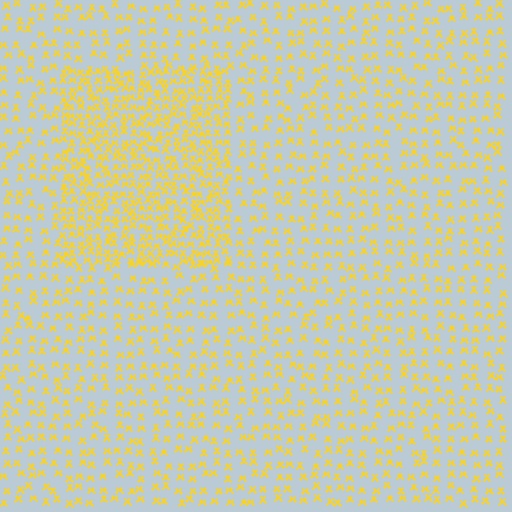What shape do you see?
I see a rectangle.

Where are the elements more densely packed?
The elements are more densely packed inside the rectangle boundary.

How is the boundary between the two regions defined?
The boundary is defined by a change in element density (approximately 2.1x ratio). All elements are the same color, size, and shape.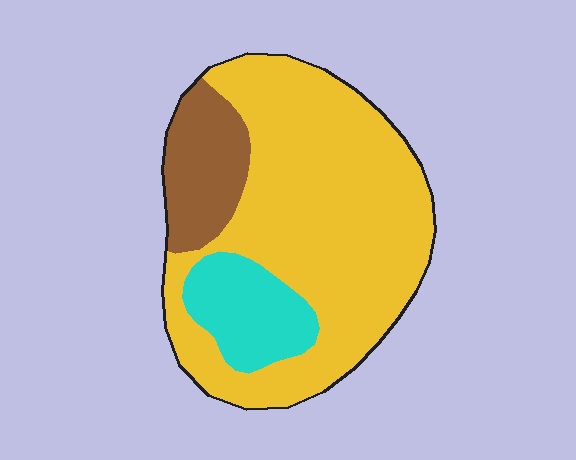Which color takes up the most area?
Yellow, at roughly 70%.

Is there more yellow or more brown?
Yellow.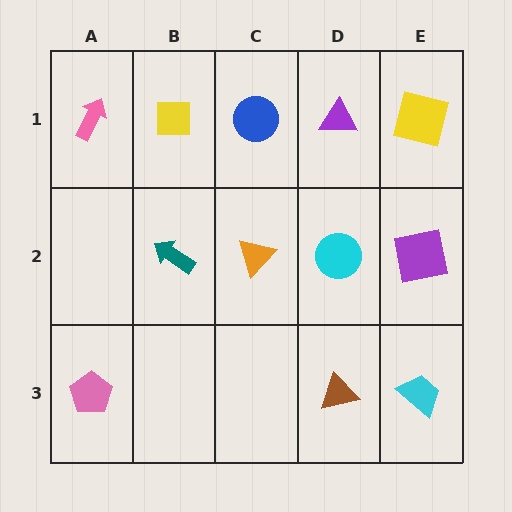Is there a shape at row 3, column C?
No, that cell is empty.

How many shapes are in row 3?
3 shapes.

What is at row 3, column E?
A cyan trapezoid.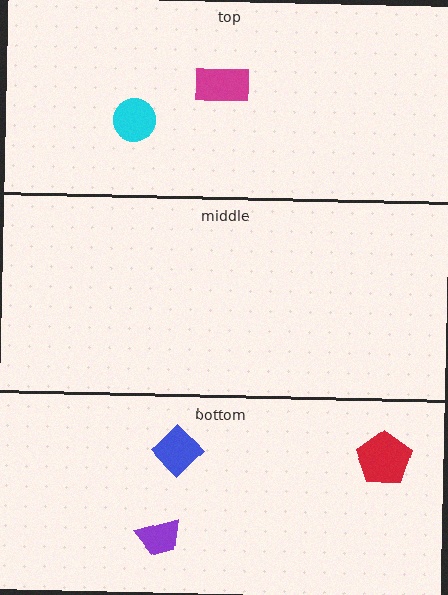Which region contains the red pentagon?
The bottom region.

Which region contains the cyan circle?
The top region.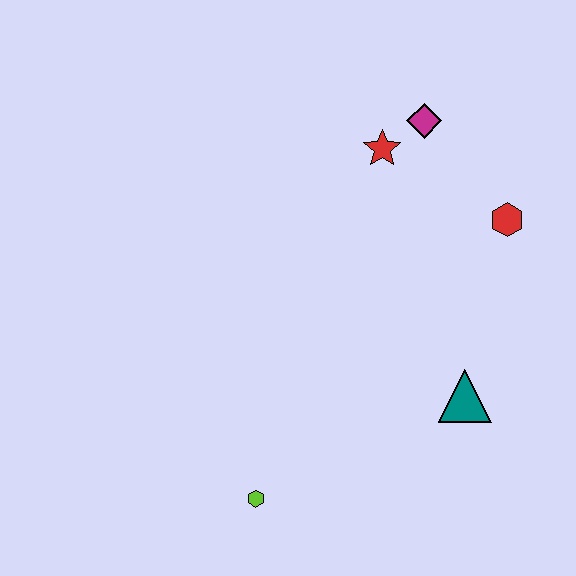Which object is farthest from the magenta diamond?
The lime hexagon is farthest from the magenta diamond.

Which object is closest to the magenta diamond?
The red star is closest to the magenta diamond.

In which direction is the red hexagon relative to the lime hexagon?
The red hexagon is above the lime hexagon.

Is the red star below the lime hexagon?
No